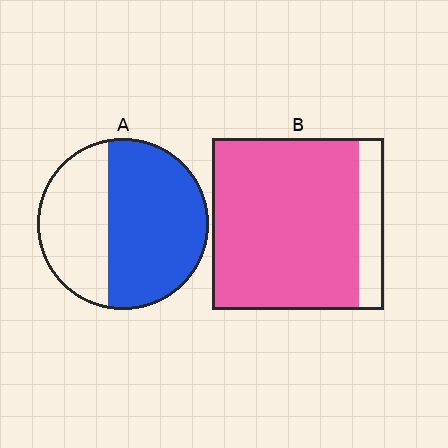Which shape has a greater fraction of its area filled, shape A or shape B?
Shape B.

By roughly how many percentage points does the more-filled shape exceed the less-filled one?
By roughly 25 percentage points (B over A).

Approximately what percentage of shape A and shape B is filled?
A is approximately 60% and B is approximately 85%.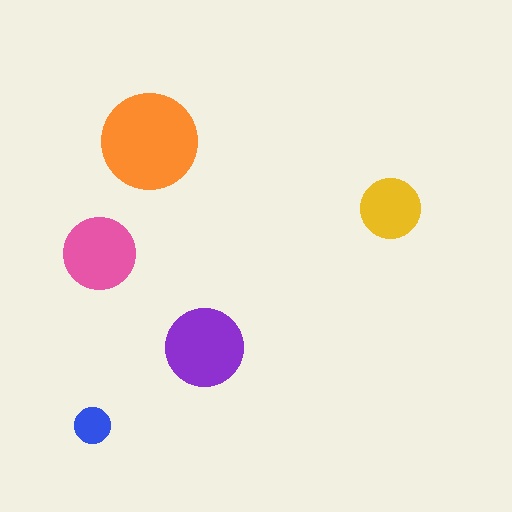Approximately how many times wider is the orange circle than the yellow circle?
About 1.5 times wider.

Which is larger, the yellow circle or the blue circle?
The yellow one.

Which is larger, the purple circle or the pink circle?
The purple one.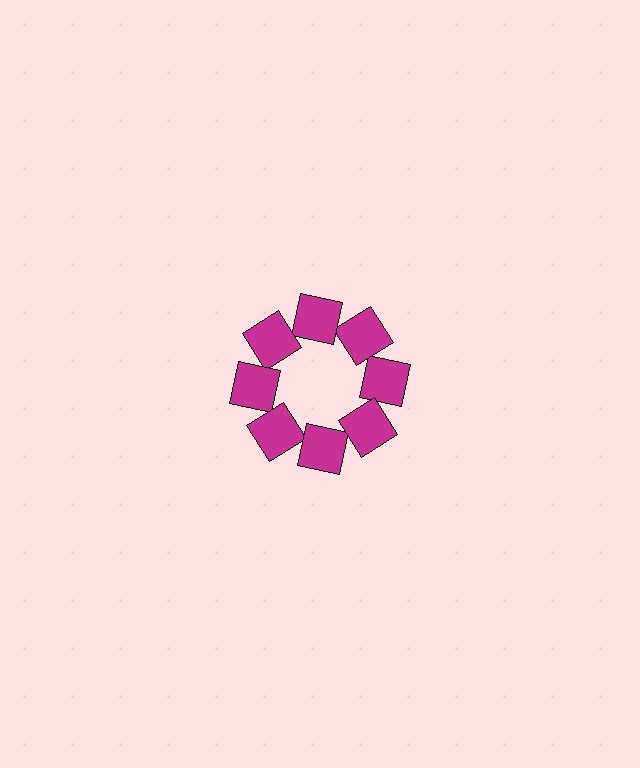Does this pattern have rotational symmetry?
Yes, this pattern has 8-fold rotational symmetry. It looks the same after rotating 45 degrees around the center.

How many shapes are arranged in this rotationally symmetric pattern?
There are 8 shapes, arranged in 8 groups of 1.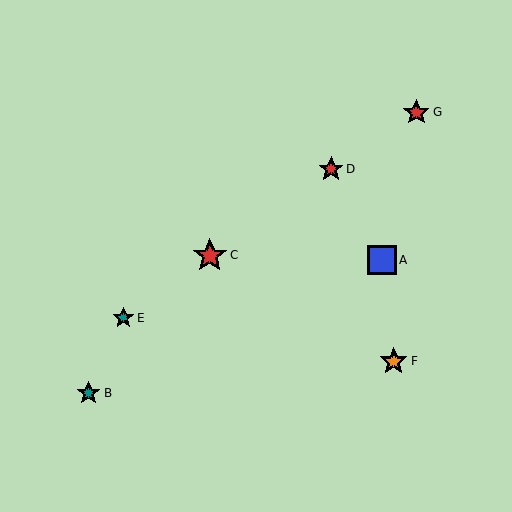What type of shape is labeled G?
Shape G is a red star.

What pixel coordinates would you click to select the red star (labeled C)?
Click at (210, 255) to select the red star C.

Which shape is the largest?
The red star (labeled C) is the largest.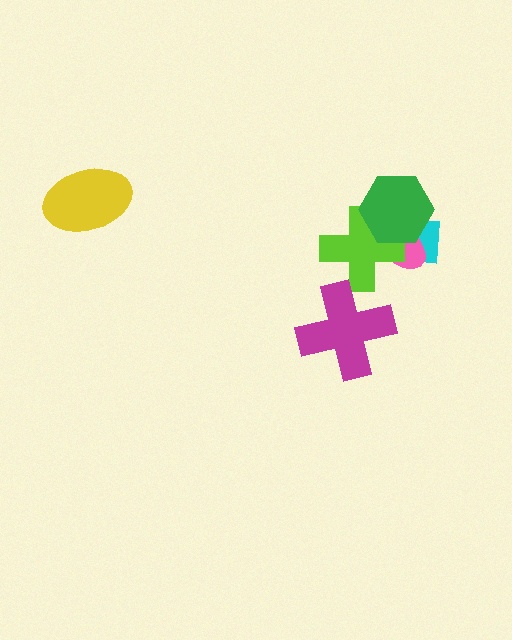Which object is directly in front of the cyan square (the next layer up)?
The pink ellipse is directly in front of the cyan square.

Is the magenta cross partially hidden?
No, no other shape covers it.